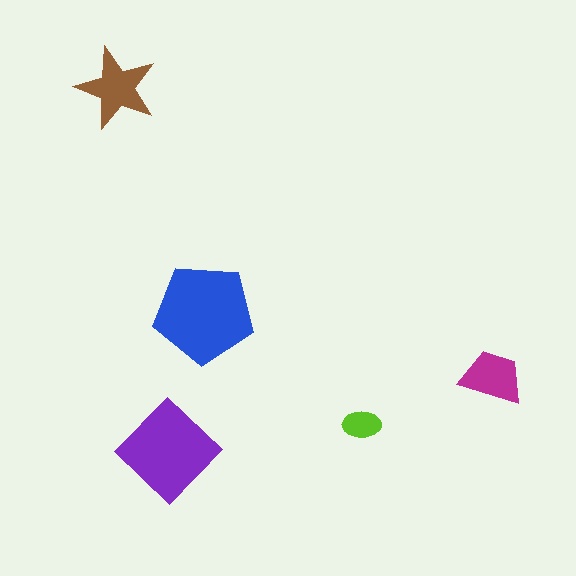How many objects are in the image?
There are 5 objects in the image.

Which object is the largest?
The blue pentagon.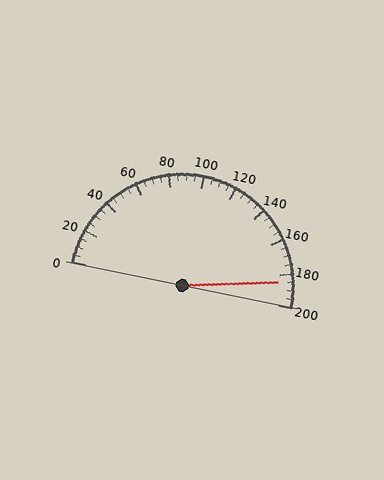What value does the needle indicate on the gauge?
The needle indicates approximately 185.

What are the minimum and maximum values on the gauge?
The gauge ranges from 0 to 200.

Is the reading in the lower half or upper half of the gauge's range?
The reading is in the upper half of the range (0 to 200).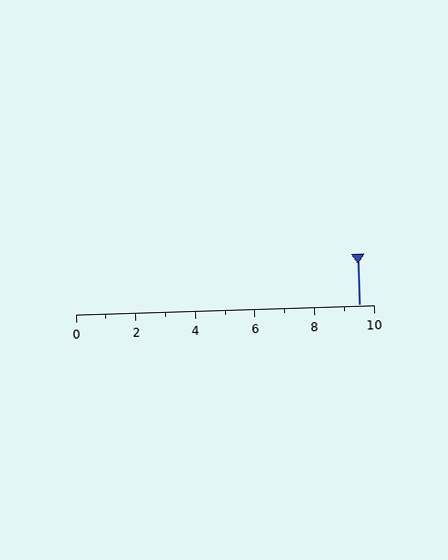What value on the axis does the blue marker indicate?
The marker indicates approximately 9.5.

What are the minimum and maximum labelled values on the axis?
The axis runs from 0 to 10.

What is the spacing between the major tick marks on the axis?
The major ticks are spaced 2 apart.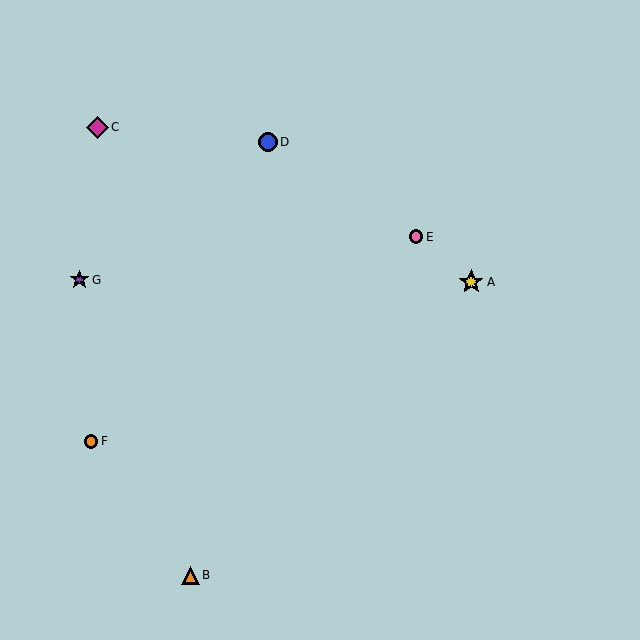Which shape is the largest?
The yellow star (labeled A) is the largest.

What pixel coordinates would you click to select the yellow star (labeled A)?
Click at (471, 282) to select the yellow star A.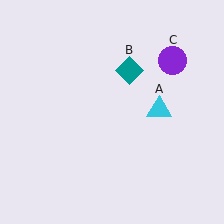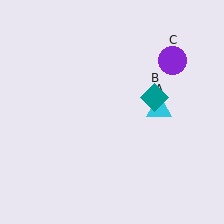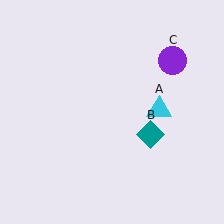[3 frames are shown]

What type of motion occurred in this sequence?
The teal diamond (object B) rotated clockwise around the center of the scene.